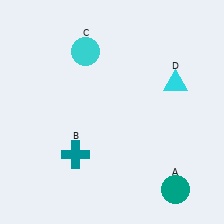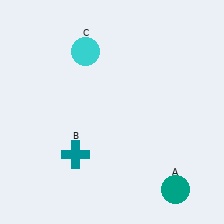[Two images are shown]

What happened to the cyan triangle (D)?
The cyan triangle (D) was removed in Image 2. It was in the top-right area of Image 1.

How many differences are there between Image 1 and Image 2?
There is 1 difference between the two images.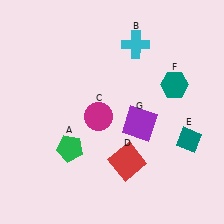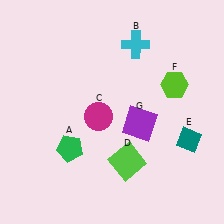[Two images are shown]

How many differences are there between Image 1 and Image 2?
There are 2 differences between the two images.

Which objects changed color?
D changed from red to lime. F changed from teal to lime.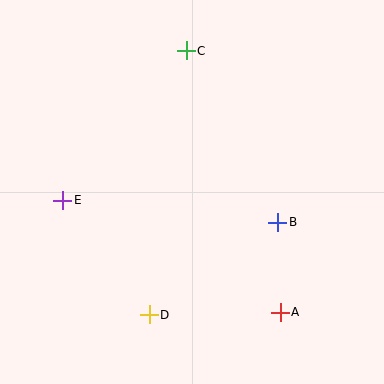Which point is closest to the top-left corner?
Point C is closest to the top-left corner.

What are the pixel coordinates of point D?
Point D is at (149, 315).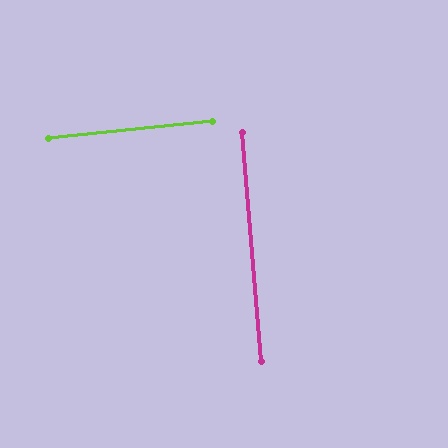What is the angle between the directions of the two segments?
Approximately 89 degrees.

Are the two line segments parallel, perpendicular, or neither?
Perpendicular — they meet at approximately 89°.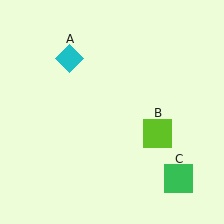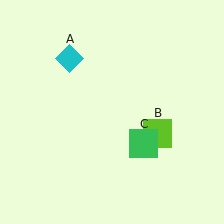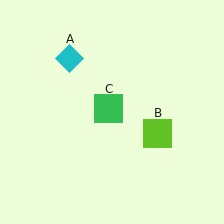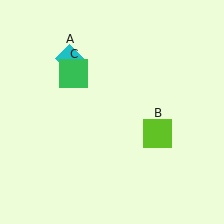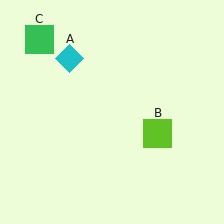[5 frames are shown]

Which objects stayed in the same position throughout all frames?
Cyan diamond (object A) and lime square (object B) remained stationary.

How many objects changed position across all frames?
1 object changed position: green square (object C).